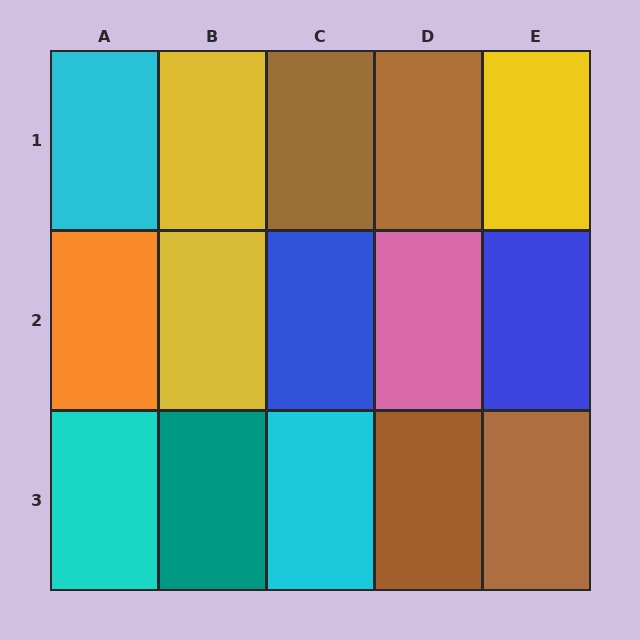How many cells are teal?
1 cell is teal.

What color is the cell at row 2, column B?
Yellow.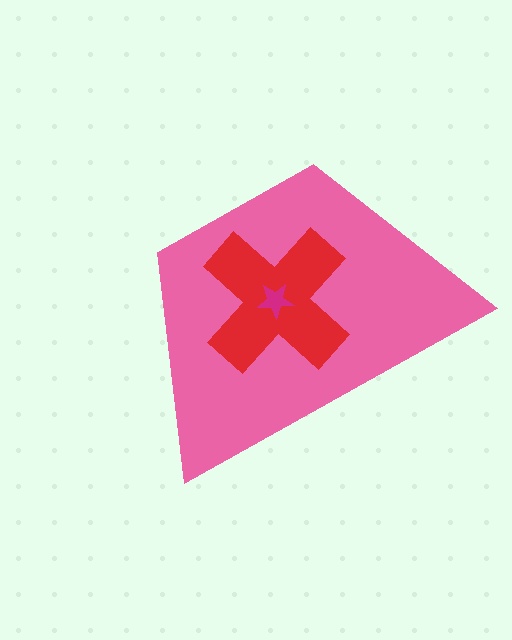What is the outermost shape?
The pink trapezoid.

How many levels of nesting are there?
3.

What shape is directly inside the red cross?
The magenta star.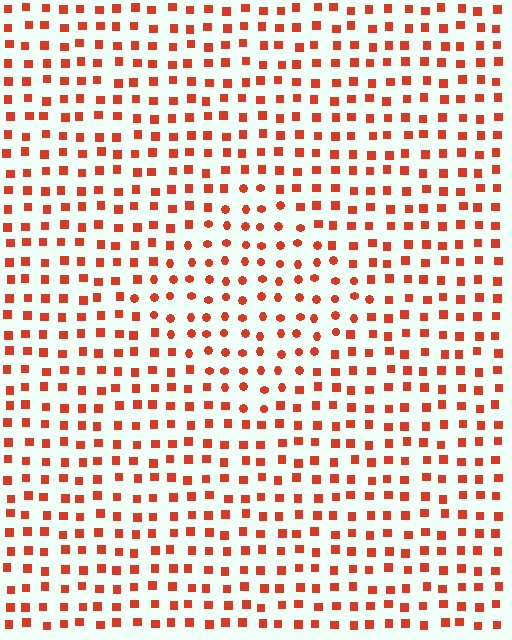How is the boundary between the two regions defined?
The boundary is defined by a change in element shape: circles inside vs. squares outside. All elements share the same color and spacing.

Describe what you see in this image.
The image is filled with small red elements arranged in a uniform grid. A diamond-shaped region contains circles, while the surrounding area contains squares. The boundary is defined purely by the change in element shape.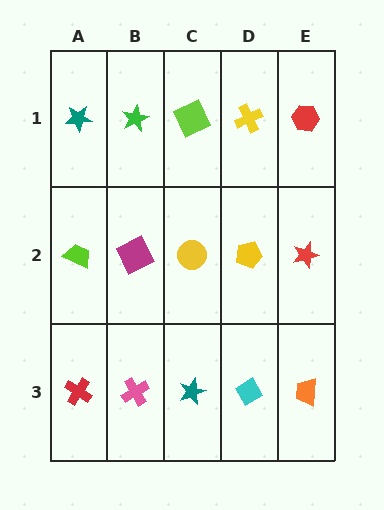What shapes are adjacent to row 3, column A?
A lime trapezoid (row 2, column A), a pink cross (row 3, column B).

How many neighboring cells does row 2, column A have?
3.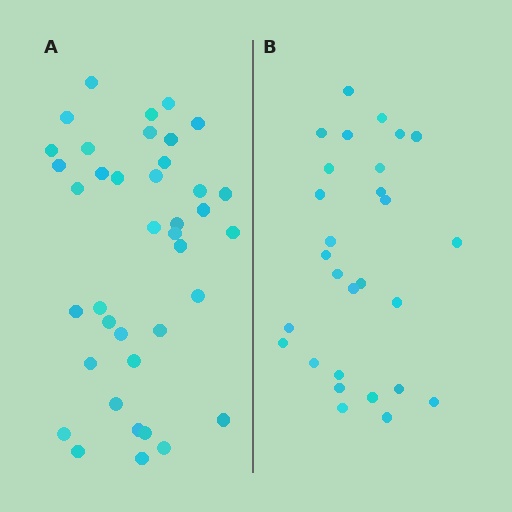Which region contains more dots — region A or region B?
Region A (the left region) has more dots.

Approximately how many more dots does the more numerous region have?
Region A has roughly 12 or so more dots than region B.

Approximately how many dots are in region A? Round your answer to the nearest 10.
About 40 dots. (The exact count is 39, which rounds to 40.)